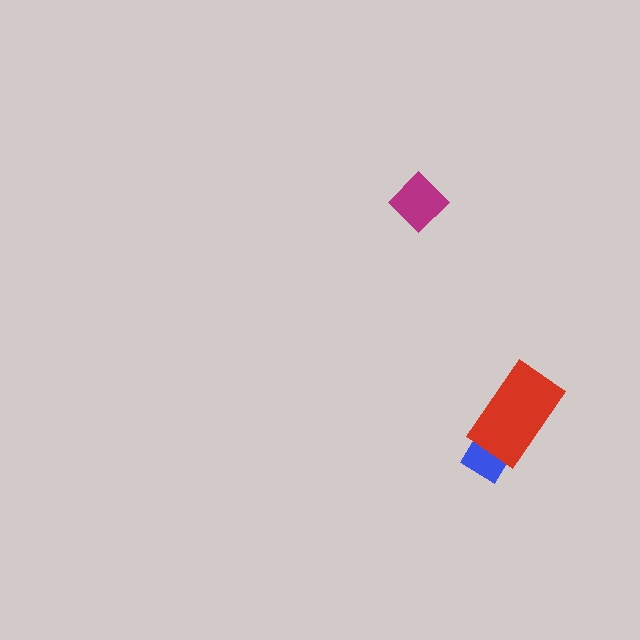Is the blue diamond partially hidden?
Yes, it is partially covered by another shape.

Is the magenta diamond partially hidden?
No, no other shape covers it.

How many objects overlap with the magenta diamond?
0 objects overlap with the magenta diamond.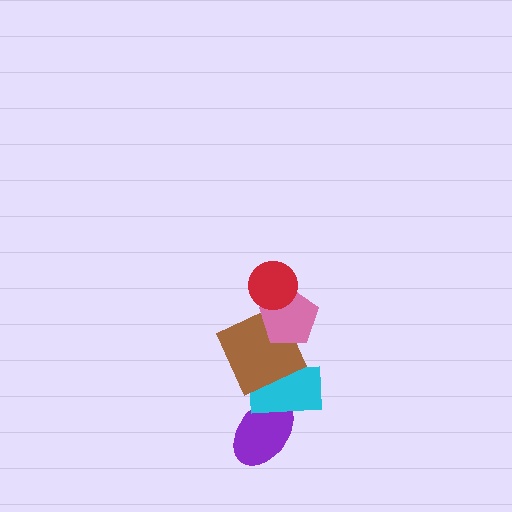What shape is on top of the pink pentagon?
The red circle is on top of the pink pentagon.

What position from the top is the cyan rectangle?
The cyan rectangle is 4th from the top.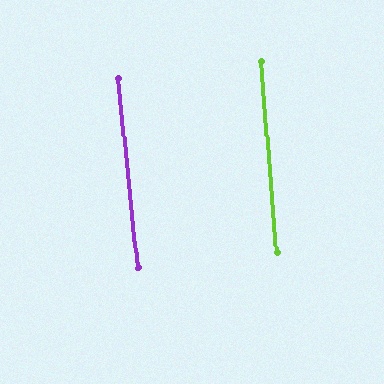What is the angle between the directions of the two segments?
Approximately 1 degree.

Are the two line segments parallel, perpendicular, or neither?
Parallel — their directions differ by only 1.5°.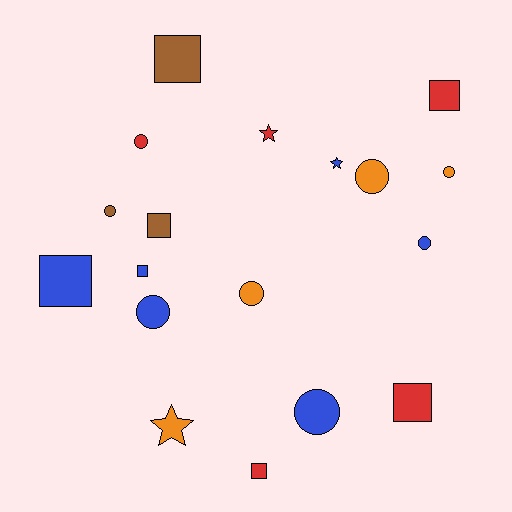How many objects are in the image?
There are 18 objects.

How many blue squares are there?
There are 2 blue squares.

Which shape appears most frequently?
Circle, with 8 objects.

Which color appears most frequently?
Blue, with 6 objects.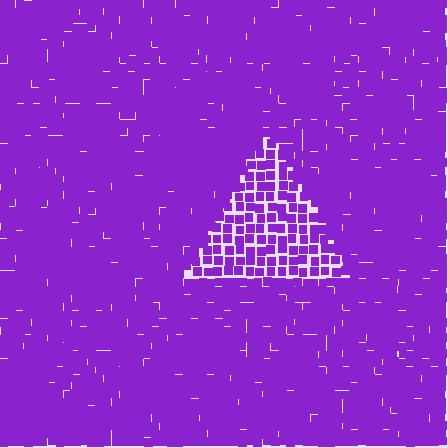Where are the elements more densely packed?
The elements are more densely packed outside the triangle boundary.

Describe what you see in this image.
The image contains small purple elements arranged at two different densities. A triangle-shaped region is visible where the elements are less densely packed than the surrounding area.